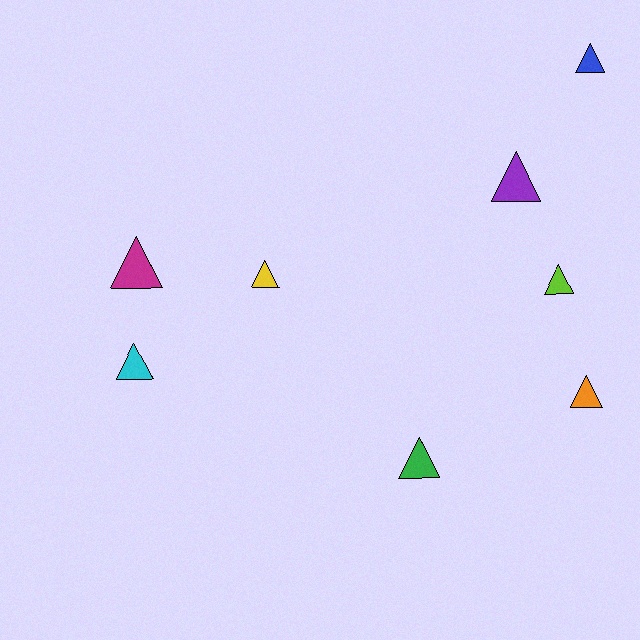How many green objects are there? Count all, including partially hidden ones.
There is 1 green object.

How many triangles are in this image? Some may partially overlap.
There are 8 triangles.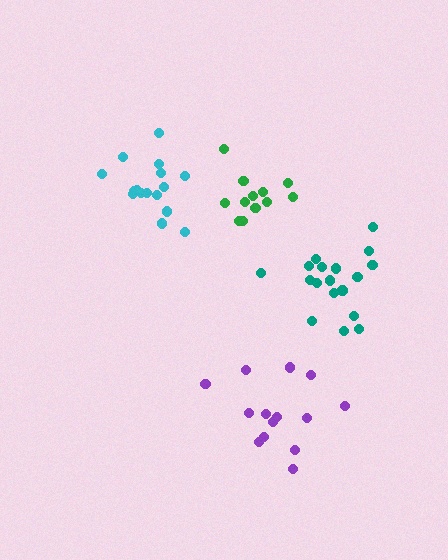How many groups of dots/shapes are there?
There are 4 groups.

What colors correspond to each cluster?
The clusters are colored: green, cyan, purple, teal.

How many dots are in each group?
Group 1: 12 dots, Group 2: 16 dots, Group 3: 14 dots, Group 4: 18 dots (60 total).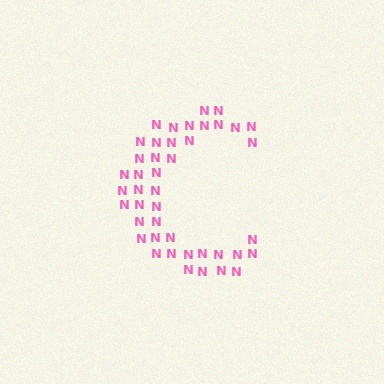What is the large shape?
The large shape is the letter C.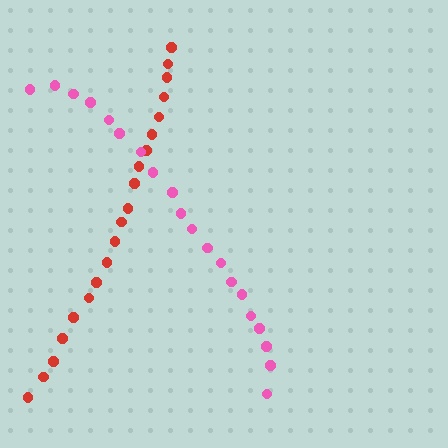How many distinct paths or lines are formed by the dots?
There are 2 distinct paths.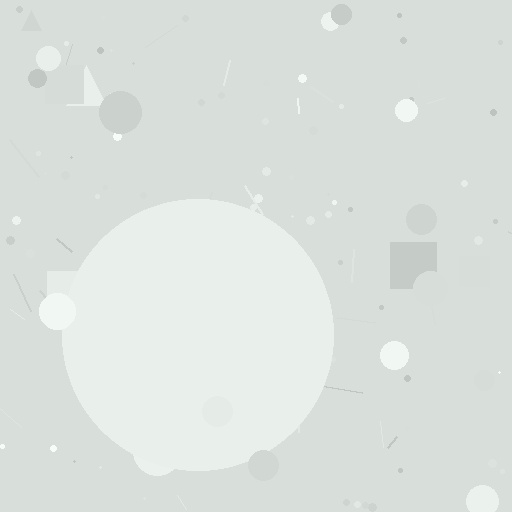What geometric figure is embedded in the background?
A circle is embedded in the background.